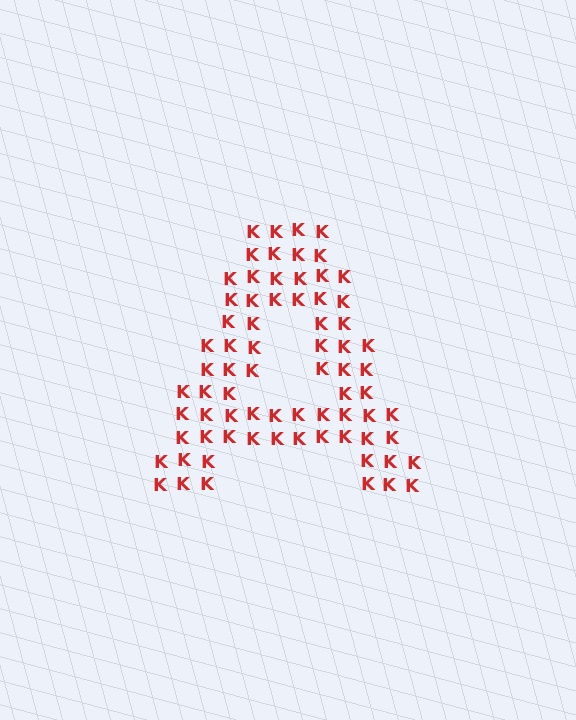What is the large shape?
The large shape is the letter A.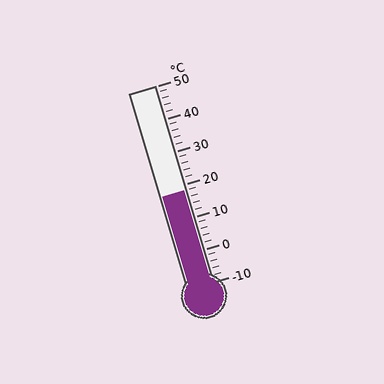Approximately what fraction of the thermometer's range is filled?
The thermometer is filled to approximately 45% of its range.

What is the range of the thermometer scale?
The thermometer scale ranges from -10°C to 50°C.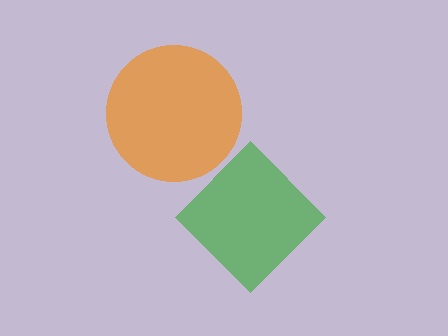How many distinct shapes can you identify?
There are 2 distinct shapes: a green diamond, an orange circle.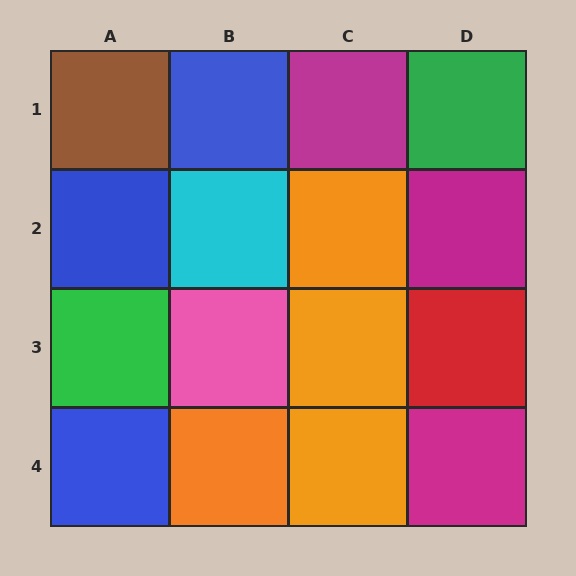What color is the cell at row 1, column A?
Brown.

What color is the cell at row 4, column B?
Orange.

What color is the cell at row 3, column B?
Pink.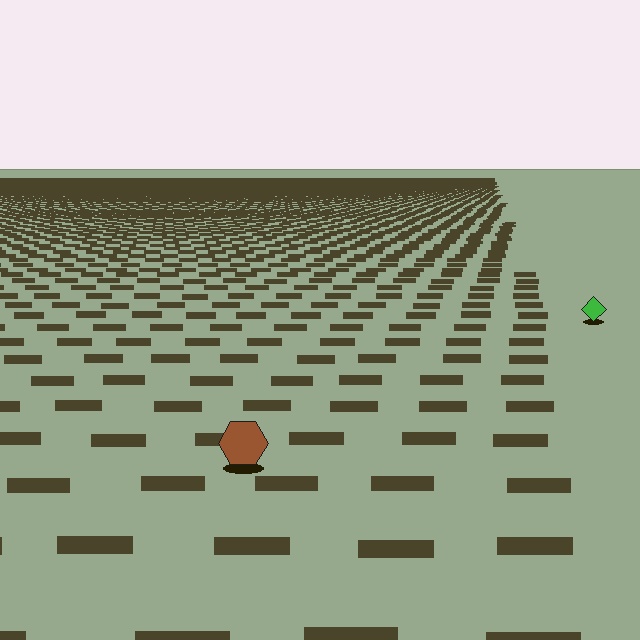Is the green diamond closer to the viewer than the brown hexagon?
No. The brown hexagon is closer — you can tell from the texture gradient: the ground texture is coarser near it.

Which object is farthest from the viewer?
The green diamond is farthest from the viewer. It appears smaller and the ground texture around it is denser.